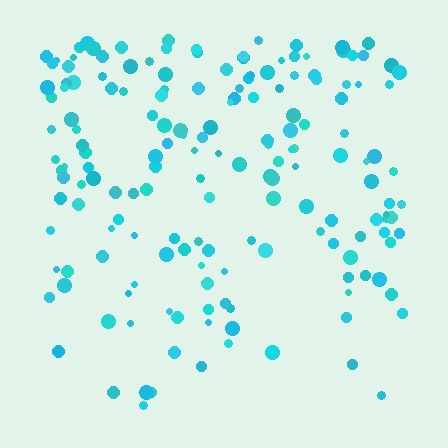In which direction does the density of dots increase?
From bottom to top, with the top side densest.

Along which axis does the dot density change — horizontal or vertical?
Vertical.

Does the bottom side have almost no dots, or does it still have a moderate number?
Still a moderate number, just noticeably fewer than the top.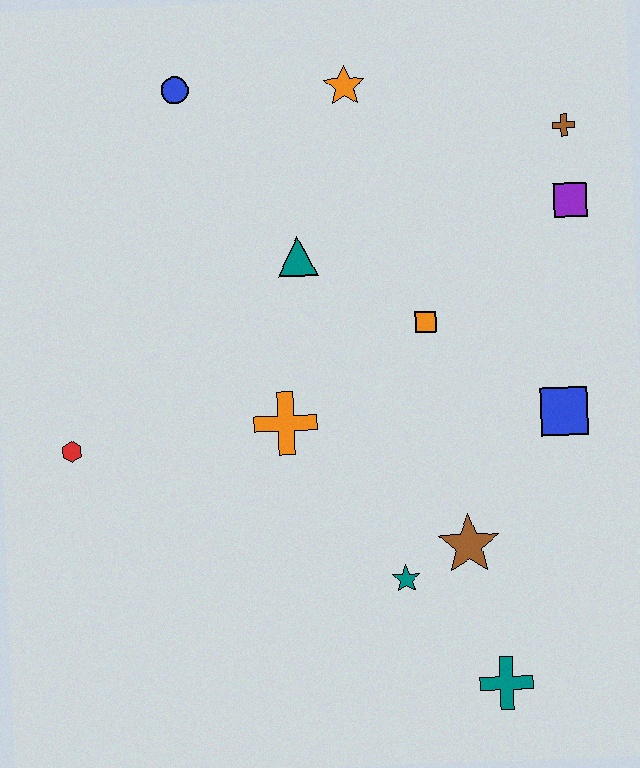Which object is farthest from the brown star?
The blue circle is farthest from the brown star.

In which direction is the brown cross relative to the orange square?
The brown cross is above the orange square.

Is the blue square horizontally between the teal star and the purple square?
Yes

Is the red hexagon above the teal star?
Yes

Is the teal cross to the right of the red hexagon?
Yes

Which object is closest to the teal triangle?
The orange square is closest to the teal triangle.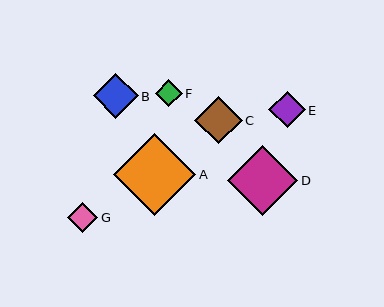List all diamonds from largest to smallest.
From largest to smallest: A, D, C, B, E, G, F.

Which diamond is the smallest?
Diamond F is the smallest with a size of approximately 27 pixels.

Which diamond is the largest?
Diamond A is the largest with a size of approximately 82 pixels.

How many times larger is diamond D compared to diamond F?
Diamond D is approximately 2.6 times the size of diamond F.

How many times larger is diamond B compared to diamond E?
Diamond B is approximately 1.2 times the size of diamond E.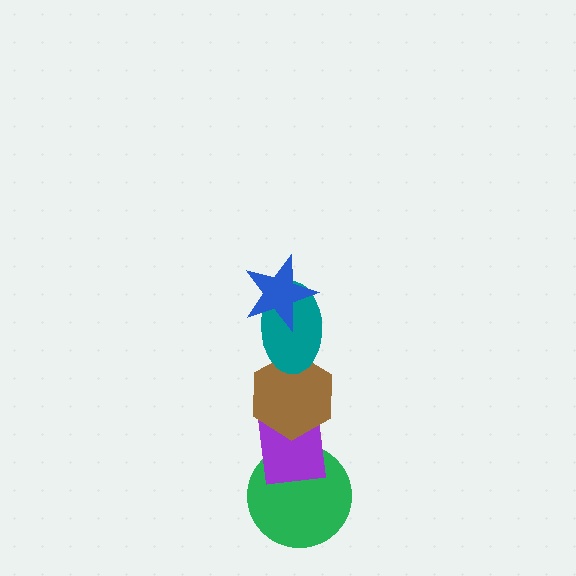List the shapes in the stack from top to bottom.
From top to bottom: the blue star, the teal ellipse, the brown hexagon, the purple rectangle, the green circle.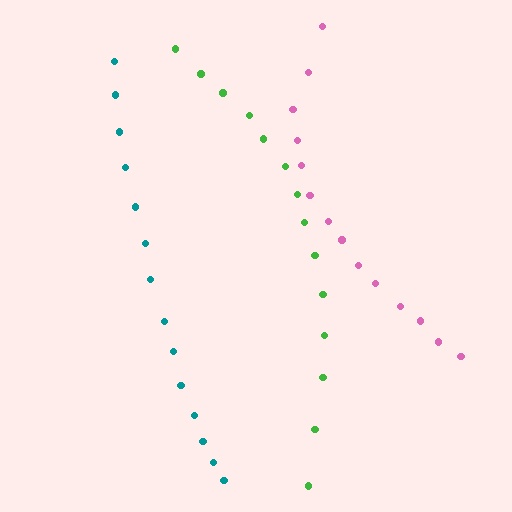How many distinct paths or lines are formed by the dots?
There are 3 distinct paths.